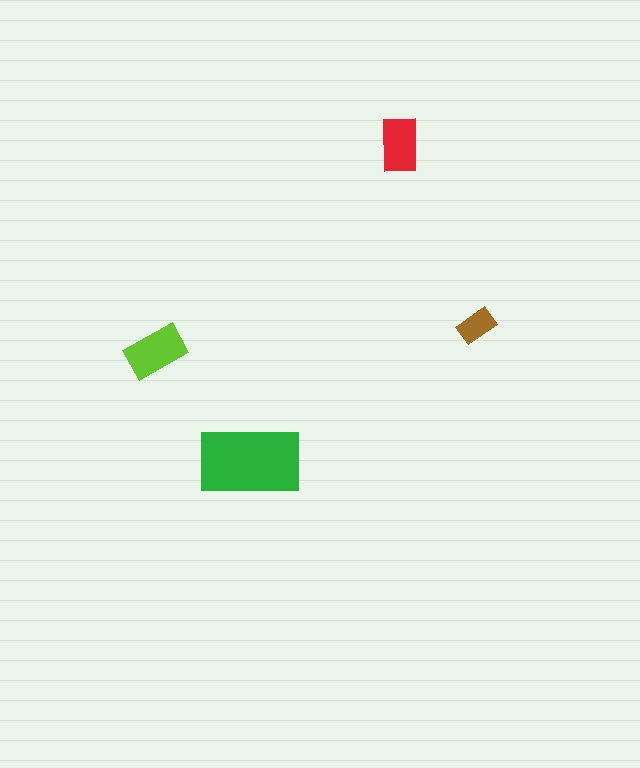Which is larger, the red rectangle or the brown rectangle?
The red one.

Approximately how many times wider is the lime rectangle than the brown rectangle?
About 1.5 times wider.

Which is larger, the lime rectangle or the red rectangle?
The lime one.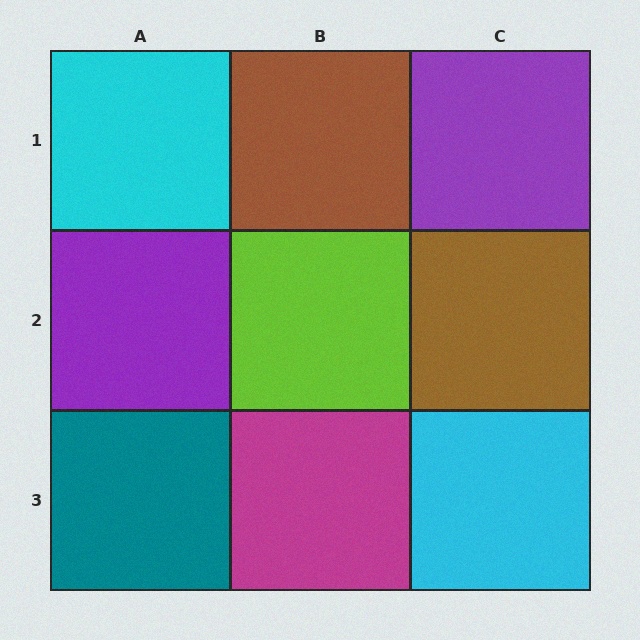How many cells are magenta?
1 cell is magenta.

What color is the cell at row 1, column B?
Brown.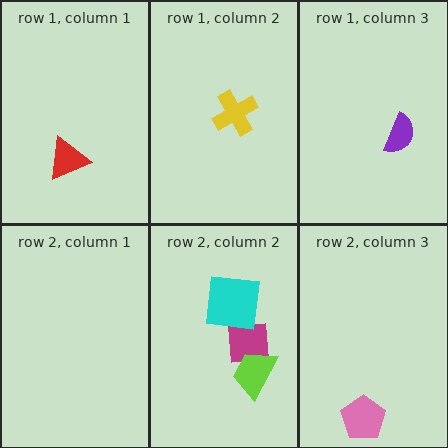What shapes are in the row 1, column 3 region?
The purple semicircle.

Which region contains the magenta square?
The row 2, column 2 region.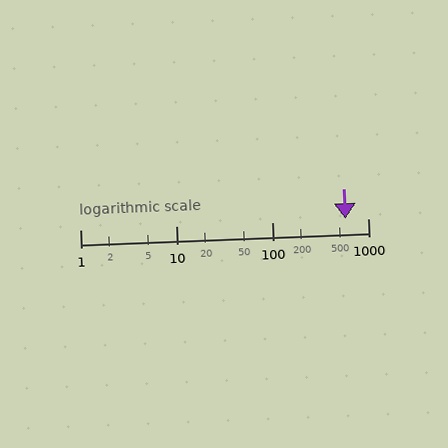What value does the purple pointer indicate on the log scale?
The pointer indicates approximately 580.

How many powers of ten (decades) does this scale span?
The scale spans 3 decades, from 1 to 1000.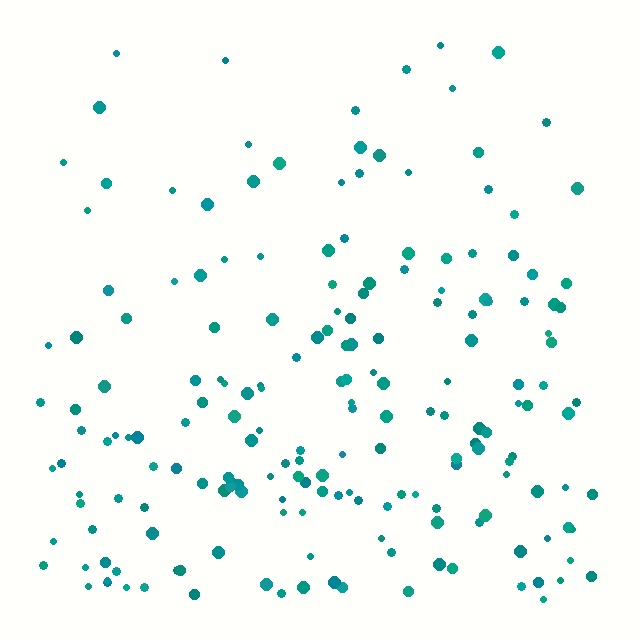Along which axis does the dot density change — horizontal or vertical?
Vertical.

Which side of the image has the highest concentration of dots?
The bottom.